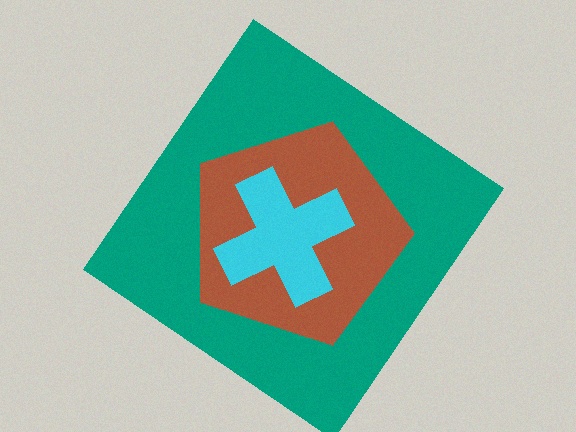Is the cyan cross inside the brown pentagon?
Yes.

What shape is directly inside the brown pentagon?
The cyan cross.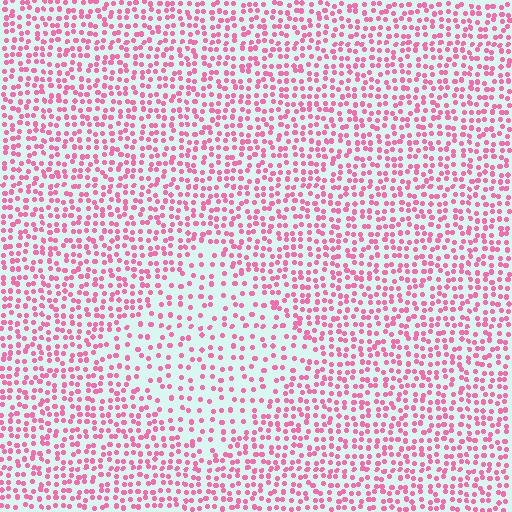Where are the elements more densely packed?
The elements are more densely packed outside the diamond boundary.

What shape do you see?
I see a diamond.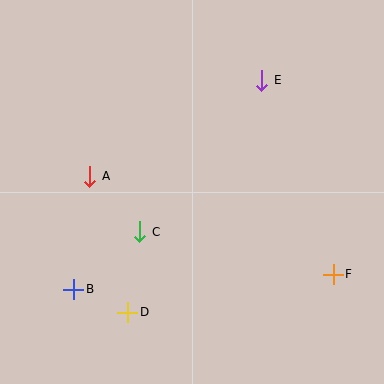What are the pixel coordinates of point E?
Point E is at (262, 80).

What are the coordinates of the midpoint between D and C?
The midpoint between D and C is at (134, 272).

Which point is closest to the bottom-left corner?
Point B is closest to the bottom-left corner.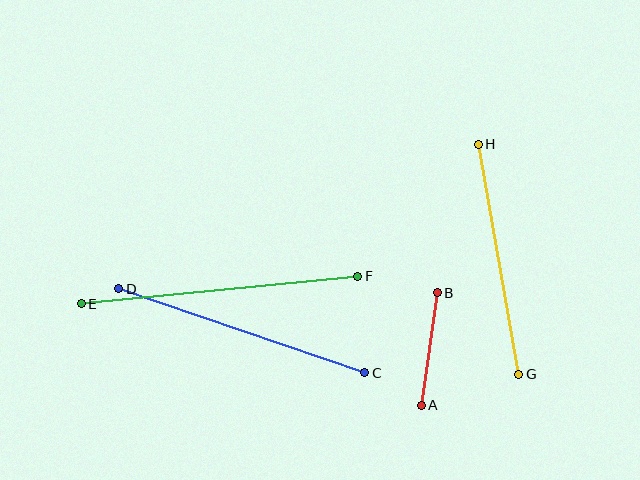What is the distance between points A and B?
The distance is approximately 114 pixels.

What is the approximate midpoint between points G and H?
The midpoint is at approximately (499, 259) pixels.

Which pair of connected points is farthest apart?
Points E and F are farthest apart.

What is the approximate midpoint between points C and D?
The midpoint is at approximately (242, 331) pixels.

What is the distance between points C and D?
The distance is approximately 260 pixels.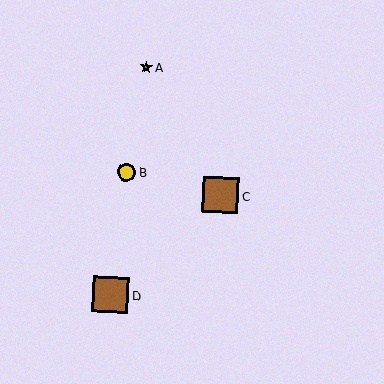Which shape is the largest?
The brown square (labeled D) is the largest.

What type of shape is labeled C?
Shape C is a brown square.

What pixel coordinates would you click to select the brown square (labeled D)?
Click at (110, 295) to select the brown square D.